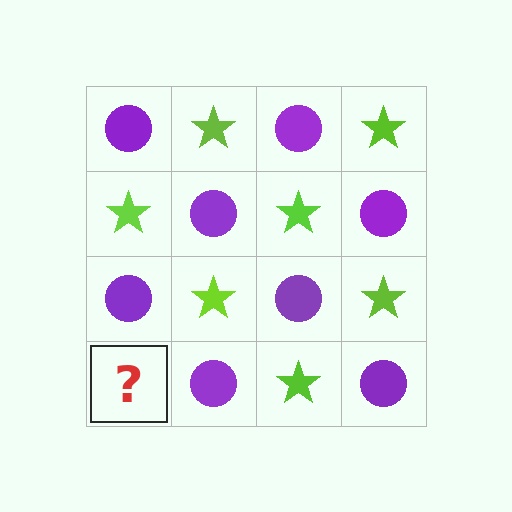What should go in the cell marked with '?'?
The missing cell should contain a lime star.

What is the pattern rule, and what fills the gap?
The rule is that it alternates purple circle and lime star in a checkerboard pattern. The gap should be filled with a lime star.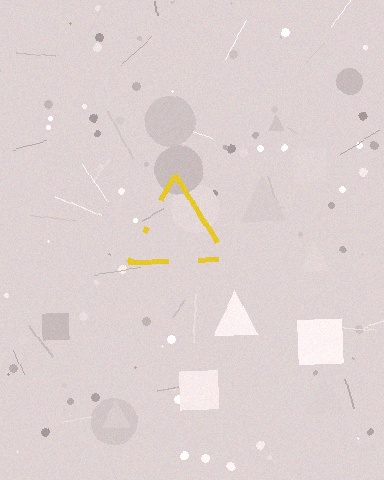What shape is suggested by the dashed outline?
The dashed outline suggests a triangle.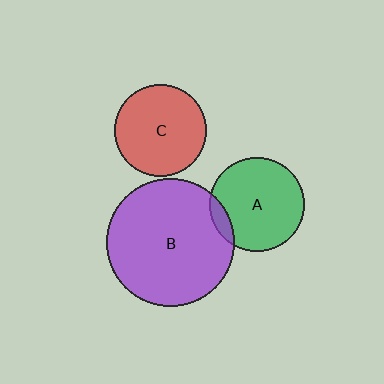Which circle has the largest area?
Circle B (purple).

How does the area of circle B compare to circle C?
Approximately 1.9 times.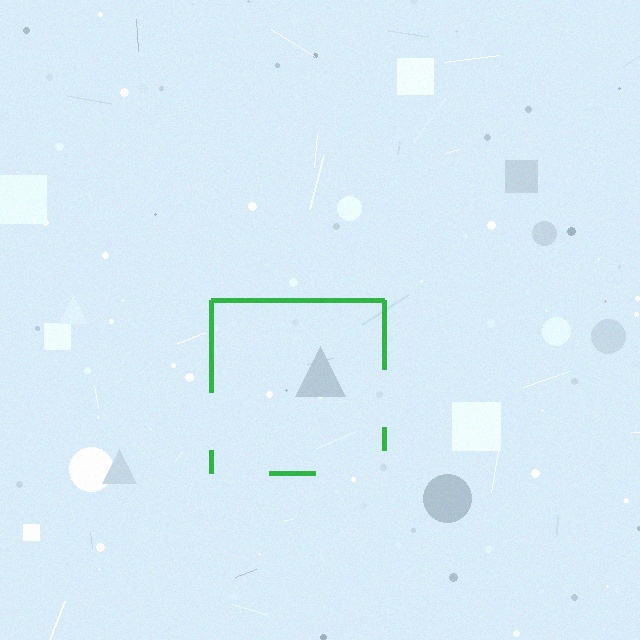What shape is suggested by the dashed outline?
The dashed outline suggests a square.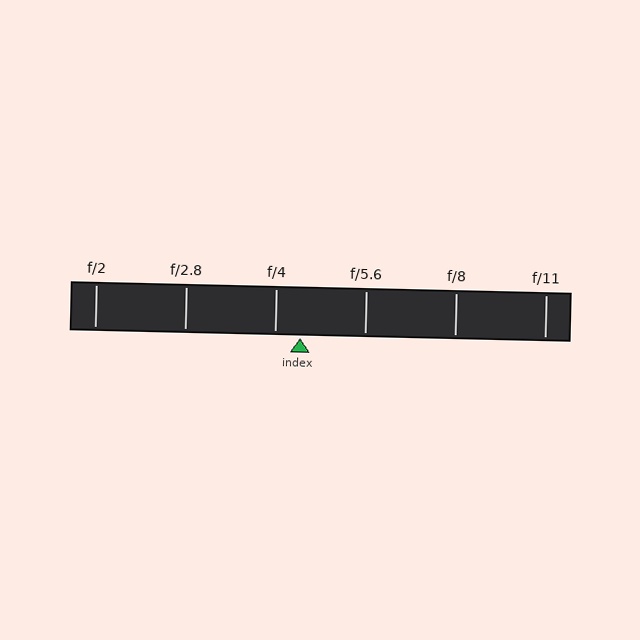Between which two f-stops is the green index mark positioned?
The index mark is between f/4 and f/5.6.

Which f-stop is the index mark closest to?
The index mark is closest to f/4.